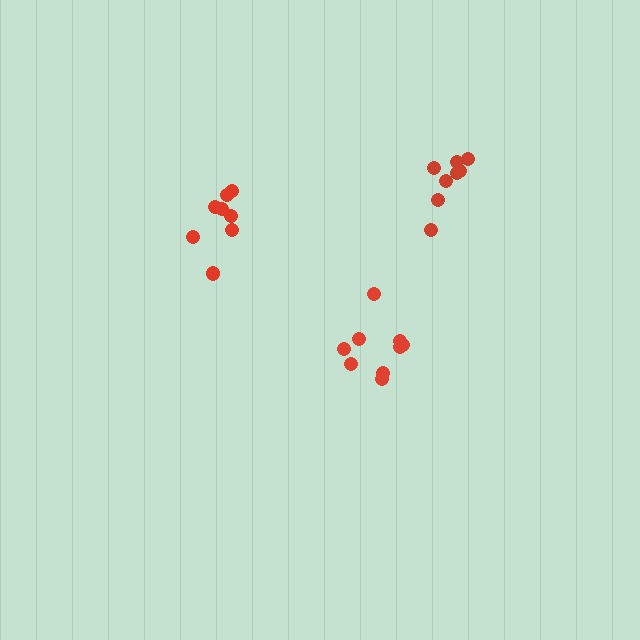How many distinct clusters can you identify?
There are 3 distinct clusters.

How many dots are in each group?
Group 1: 9 dots, Group 2: 8 dots, Group 3: 8 dots (25 total).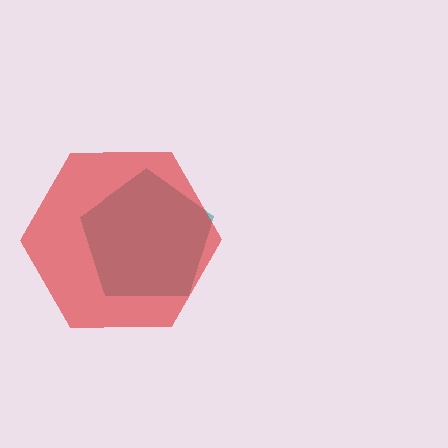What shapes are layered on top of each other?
The layered shapes are: a teal pentagon, a red hexagon.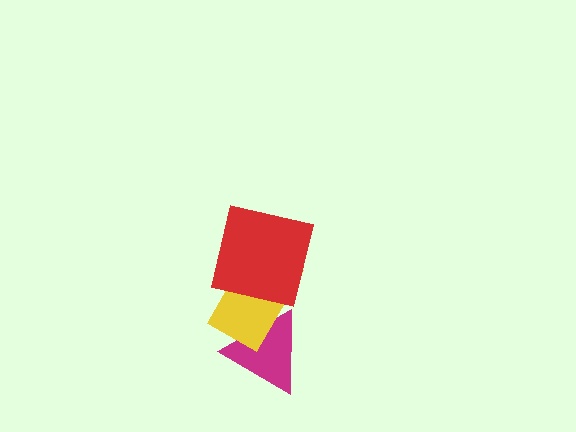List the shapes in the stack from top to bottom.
From top to bottom: the red square, the yellow rectangle, the magenta triangle.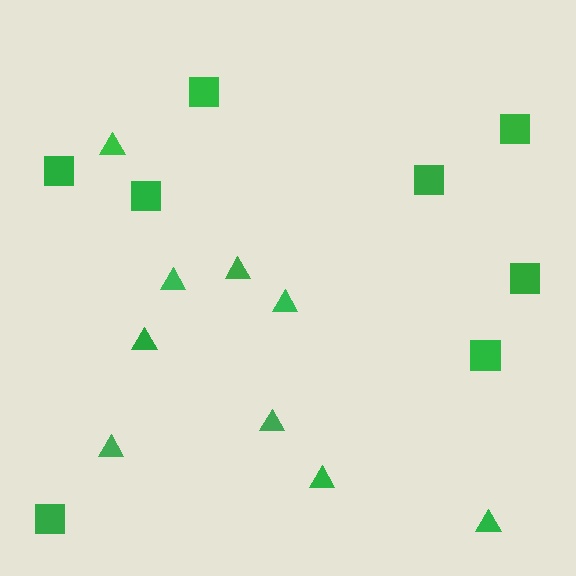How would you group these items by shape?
There are 2 groups: one group of triangles (9) and one group of squares (8).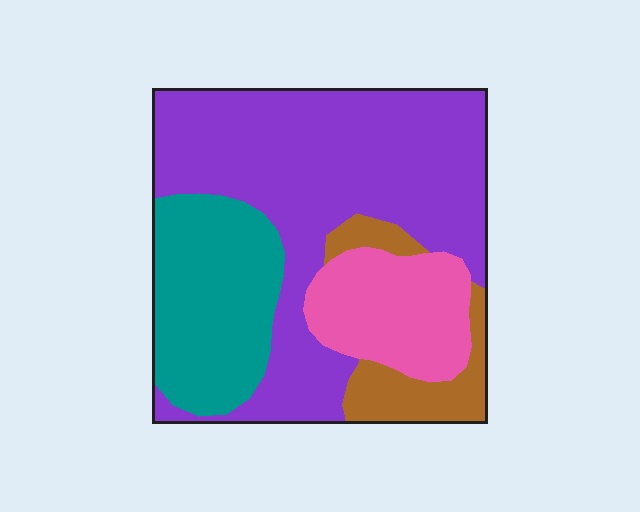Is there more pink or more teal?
Teal.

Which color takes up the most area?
Purple, at roughly 50%.